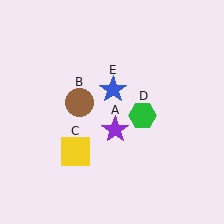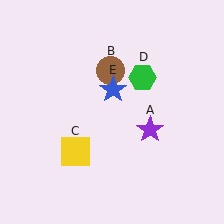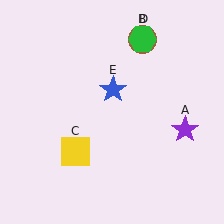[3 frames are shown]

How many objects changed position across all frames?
3 objects changed position: purple star (object A), brown circle (object B), green hexagon (object D).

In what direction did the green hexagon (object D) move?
The green hexagon (object D) moved up.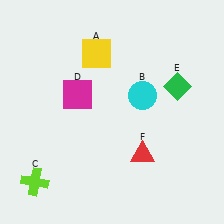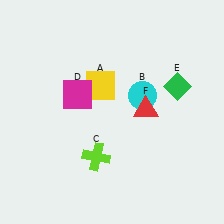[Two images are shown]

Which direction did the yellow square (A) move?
The yellow square (A) moved down.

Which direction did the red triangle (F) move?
The red triangle (F) moved up.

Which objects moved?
The objects that moved are: the yellow square (A), the lime cross (C), the red triangle (F).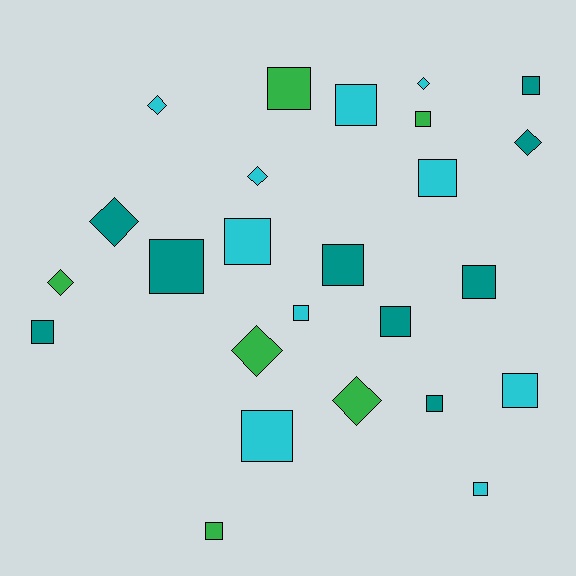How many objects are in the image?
There are 25 objects.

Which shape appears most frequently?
Square, with 17 objects.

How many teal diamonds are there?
There are 2 teal diamonds.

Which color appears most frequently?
Cyan, with 10 objects.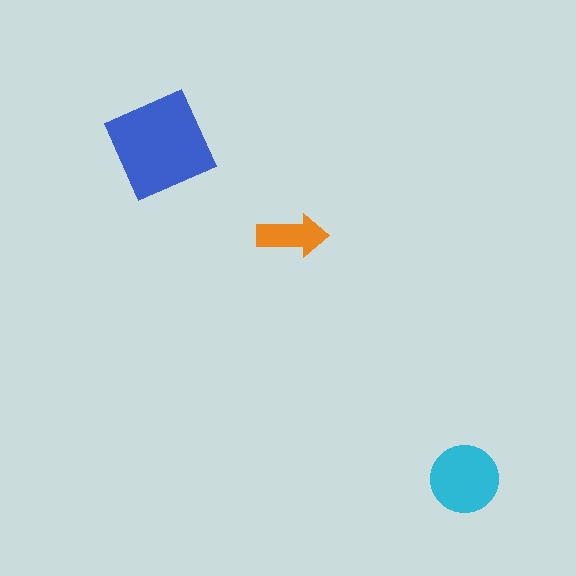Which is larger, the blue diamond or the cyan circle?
The blue diamond.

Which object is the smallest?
The orange arrow.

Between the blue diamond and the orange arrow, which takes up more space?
The blue diamond.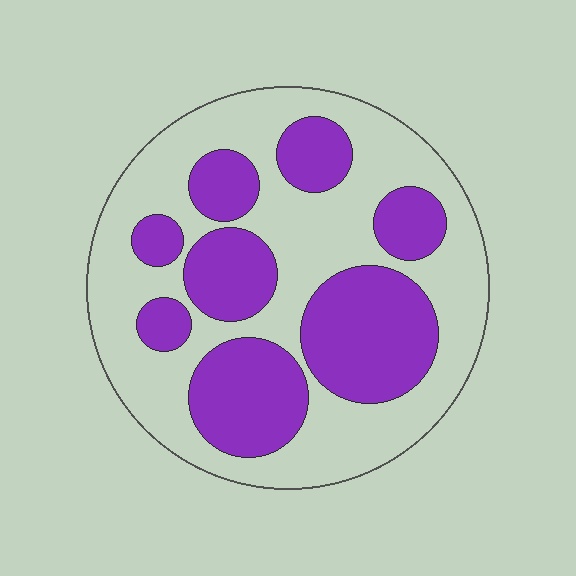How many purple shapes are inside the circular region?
8.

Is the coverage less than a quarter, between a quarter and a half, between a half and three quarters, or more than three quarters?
Between a quarter and a half.